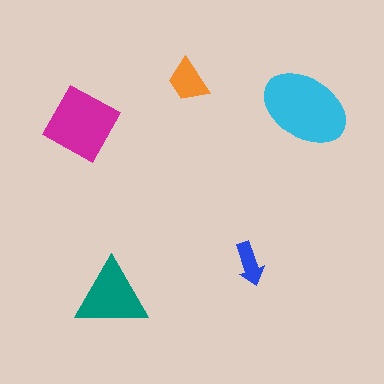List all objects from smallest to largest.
The blue arrow, the orange trapezoid, the teal triangle, the magenta square, the cyan ellipse.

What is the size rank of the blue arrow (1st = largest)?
5th.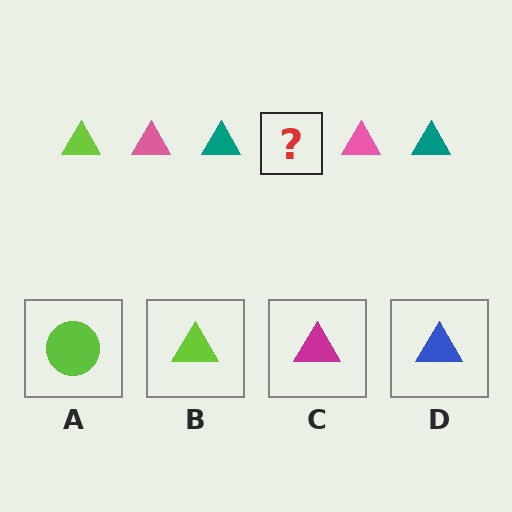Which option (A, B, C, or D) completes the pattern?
B.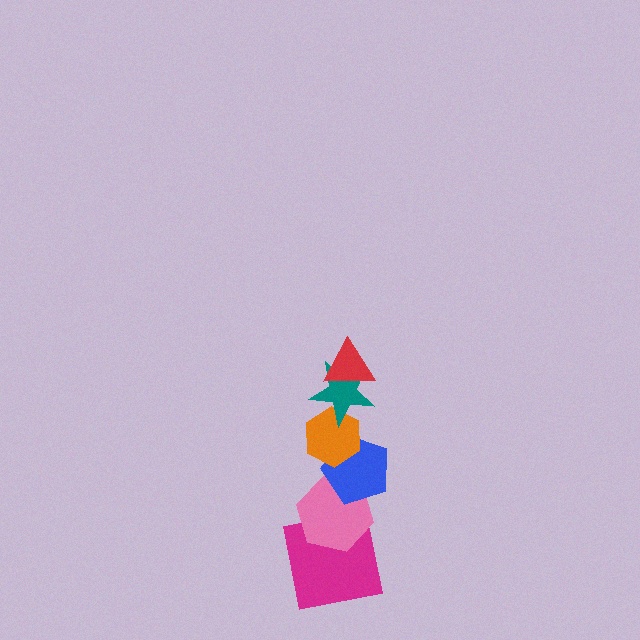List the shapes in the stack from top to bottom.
From top to bottom: the red triangle, the teal star, the orange hexagon, the blue pentagon, the pink hexagon, the magenta square.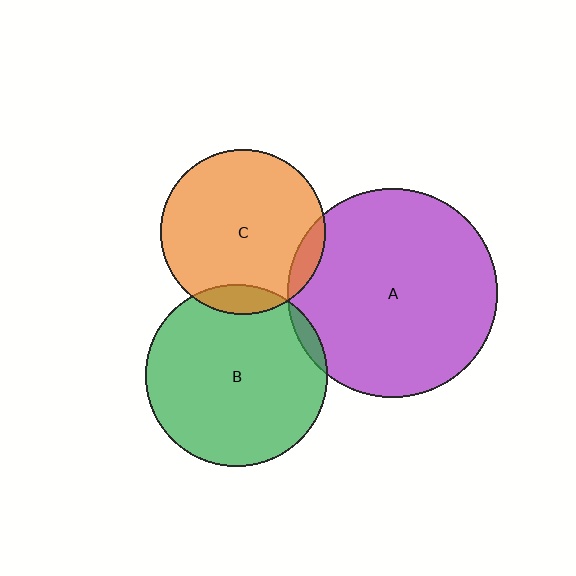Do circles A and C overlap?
Yes.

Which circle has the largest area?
Circle A (purple).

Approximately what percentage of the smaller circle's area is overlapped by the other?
Approximately 10%.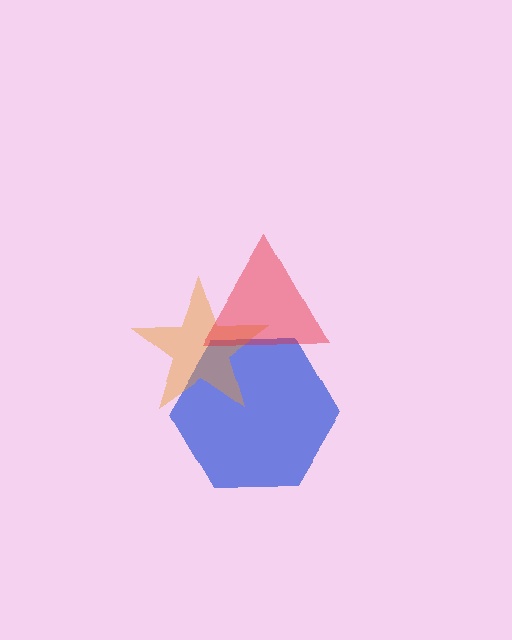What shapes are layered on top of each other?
The layered shapes are: a blue hexagon, an orange star, a red triangle.